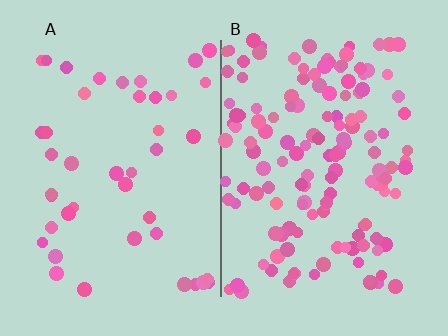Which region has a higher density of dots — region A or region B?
B (the right).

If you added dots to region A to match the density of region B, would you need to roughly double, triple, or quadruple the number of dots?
Approximately triple.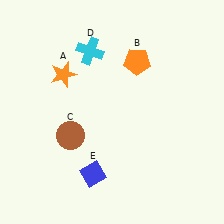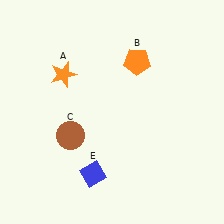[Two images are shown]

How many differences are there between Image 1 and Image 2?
There is 1 difference between the two images.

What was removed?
The cyan cross (D) was removed in Image 2.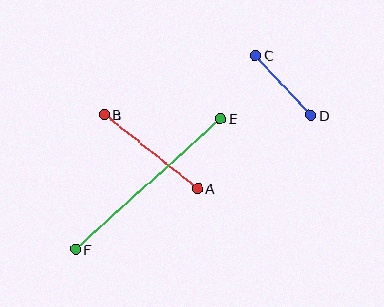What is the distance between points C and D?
The distance is approximately 82 pixels.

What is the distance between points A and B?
The distance is approximately 119 pixels.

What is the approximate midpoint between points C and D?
The midpoint is at approximately (283, 85) pixels.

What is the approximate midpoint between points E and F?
The midpoint is at approximately (148, 184) pixels.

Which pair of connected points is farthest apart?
Points E and F are farthest apart.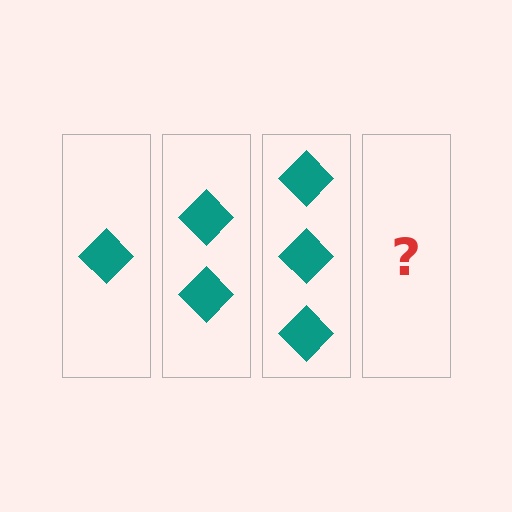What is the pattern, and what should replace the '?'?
The pattern is that each step adds one more diamond. The '?' should be 4 diamonds.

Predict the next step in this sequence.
The next step is 4 diamonds.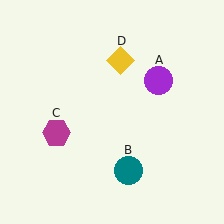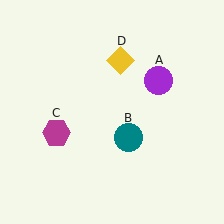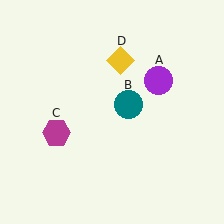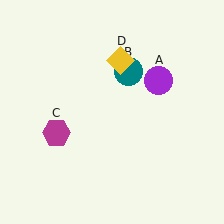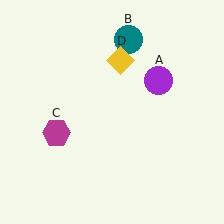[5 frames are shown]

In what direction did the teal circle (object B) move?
The teal circle (object B) moved up.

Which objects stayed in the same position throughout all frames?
Purple circle (object A) and magenta hexagon (object C) and yellow diamond (object D) remained stationary.